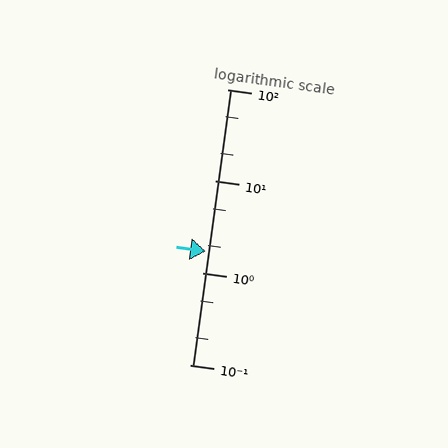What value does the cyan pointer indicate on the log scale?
The pointer indicates approximately 1.7.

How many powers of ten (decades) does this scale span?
The scale spans 3 decades, from 0.1 to 100.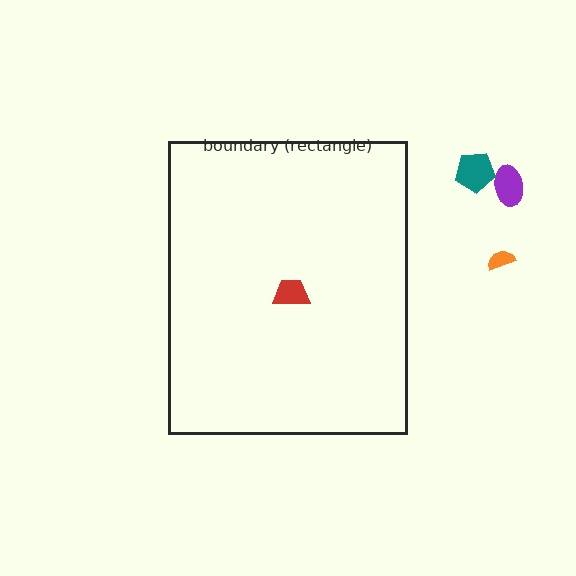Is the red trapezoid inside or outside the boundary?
Inside.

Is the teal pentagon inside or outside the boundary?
Outside.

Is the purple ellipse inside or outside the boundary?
Outside.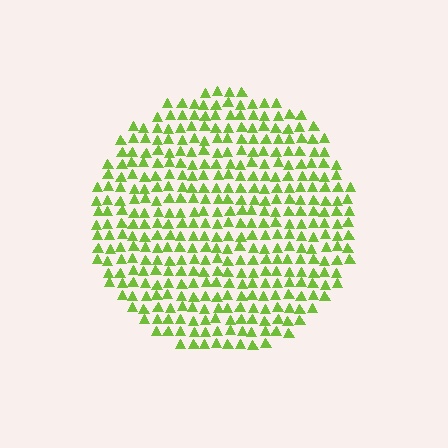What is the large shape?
The large shape is a circle.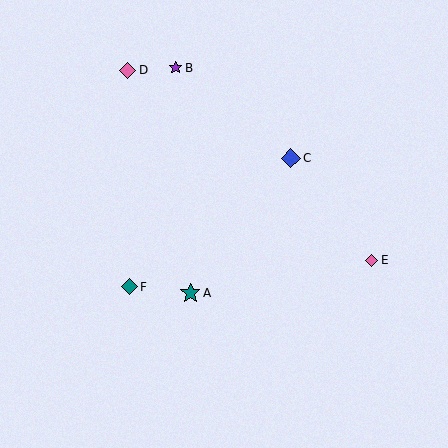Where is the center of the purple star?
The center of the purple star is at (175, 68).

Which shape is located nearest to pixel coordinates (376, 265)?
The pink diamond (labeled E) at (371, 260) is nearest to that location.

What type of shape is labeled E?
Shape E is a pink diamond.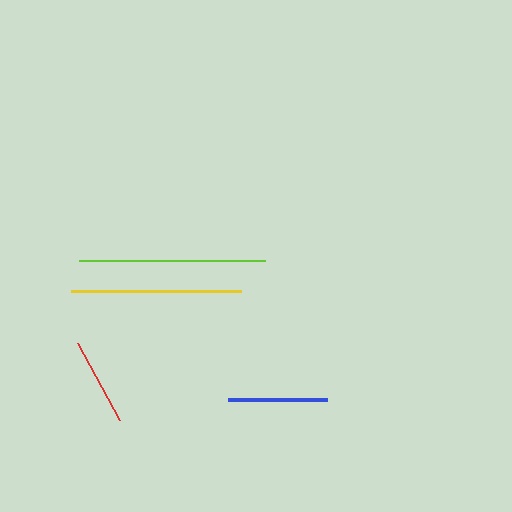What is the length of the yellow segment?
The yellow segment is approximately 170 pixels long.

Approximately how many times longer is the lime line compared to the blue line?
The lime line is approximately 1.9 times the length of the blue line.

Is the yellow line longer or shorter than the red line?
The yellow line is longer than the red line.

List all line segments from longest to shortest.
From longest to shortest: lime, yellow, blue, red.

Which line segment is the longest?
The lime line is the longest at approximately 186 pixels.